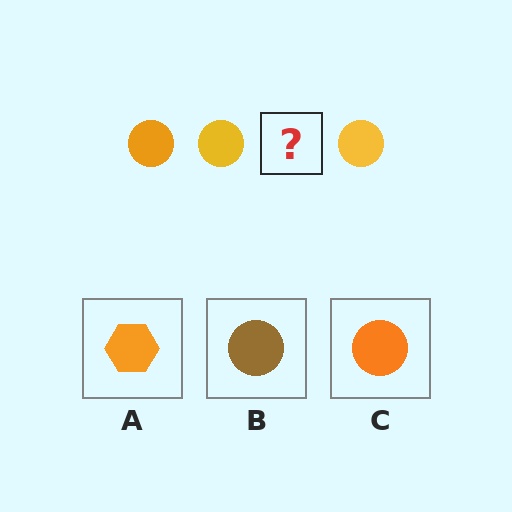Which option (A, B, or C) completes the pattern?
C.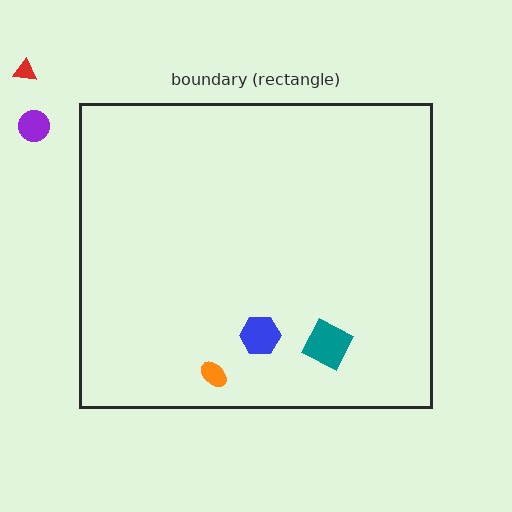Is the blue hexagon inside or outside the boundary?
Inside.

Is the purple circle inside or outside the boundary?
Outside.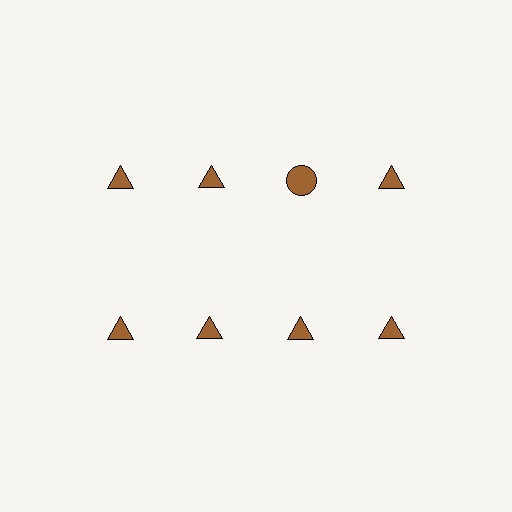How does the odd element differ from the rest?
It has a different shape: circle instead of triangle.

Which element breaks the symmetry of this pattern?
The brown circle in the top row, center column breaks the symmetry. All other shapes are brown triangles.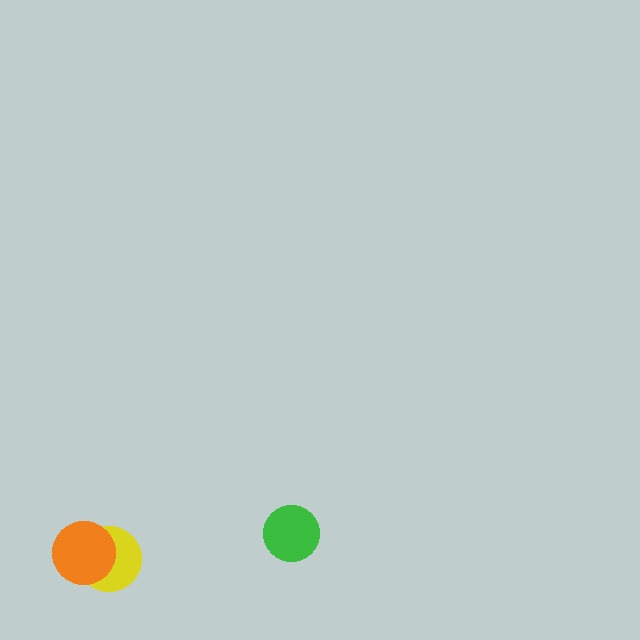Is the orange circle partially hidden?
No, no other shape covers it.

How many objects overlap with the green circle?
0 objects overlap with the green circle.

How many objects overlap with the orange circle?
1 object overlaps with the orange circle.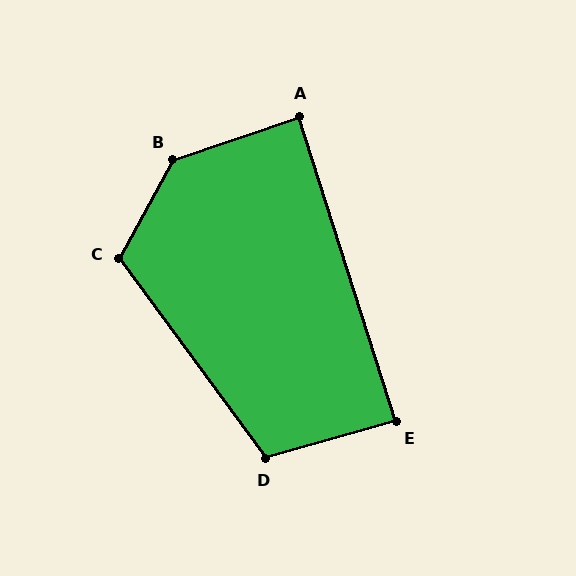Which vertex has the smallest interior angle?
E, at approximately 88 degrees.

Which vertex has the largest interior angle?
B, at approximately 138 degrees.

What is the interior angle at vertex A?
Approximately 89 degrees (approximately right).